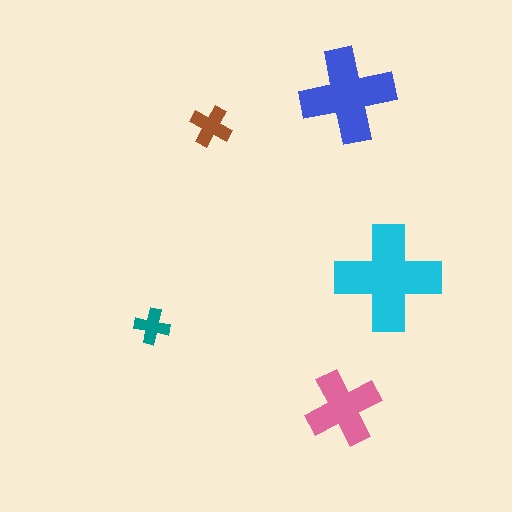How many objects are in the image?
There are 5 objects in the image.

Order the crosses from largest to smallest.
the cyan one, the blue one, the pink one, the brown one, the teal one.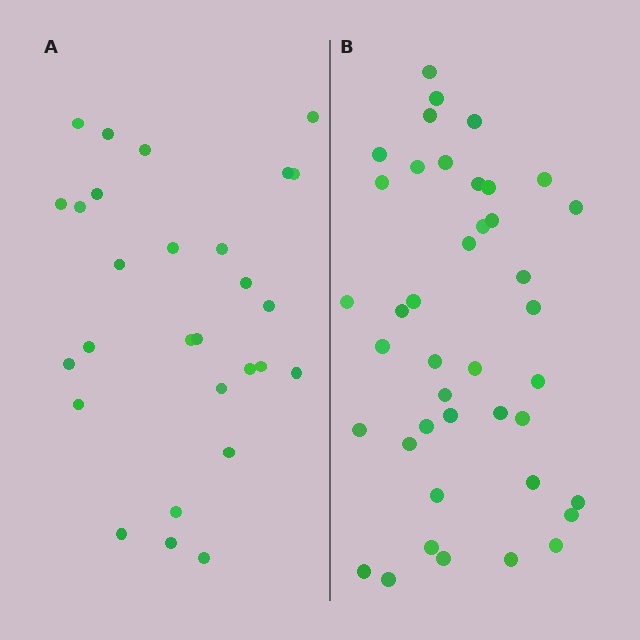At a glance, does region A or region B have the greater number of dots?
Region B (the right region) has more dots.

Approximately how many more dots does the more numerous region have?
Region B has approximately 15 more dots than region A.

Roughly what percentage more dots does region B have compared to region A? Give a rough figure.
About 45% more.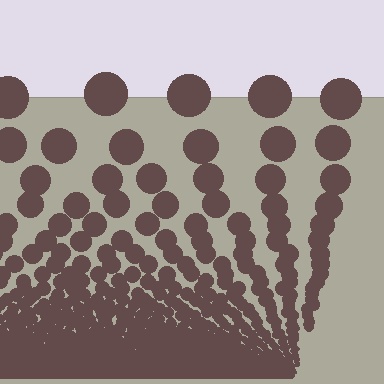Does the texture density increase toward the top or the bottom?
Density increases toward the bottom.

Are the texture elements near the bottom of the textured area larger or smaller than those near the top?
Smaller. The gradient is inverted — elements near the bottom are smaller and denser.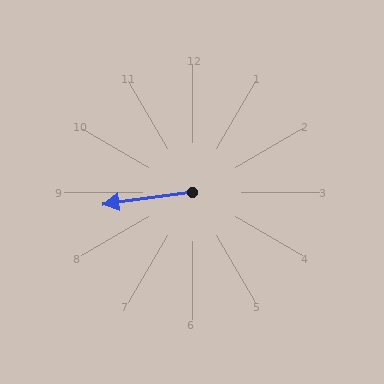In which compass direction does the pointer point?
West.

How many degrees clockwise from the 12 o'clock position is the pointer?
Approximately 262 degrees.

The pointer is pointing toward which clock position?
Roughly 9 o'clock.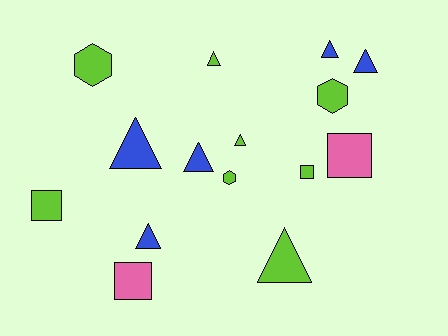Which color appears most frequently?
Lime, with 8 objects.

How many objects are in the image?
There are 15 objects.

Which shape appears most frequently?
Triangle, with 8 objects.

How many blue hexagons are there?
There are no blue hexagons.